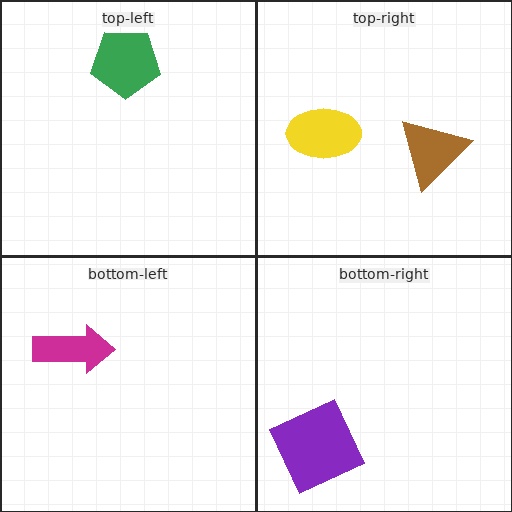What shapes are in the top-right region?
The brown triangle, the yellow ellipse.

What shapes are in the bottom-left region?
The magenta arrow.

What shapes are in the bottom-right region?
The purple square.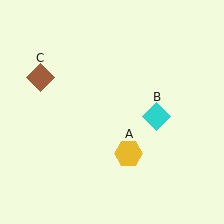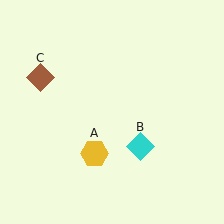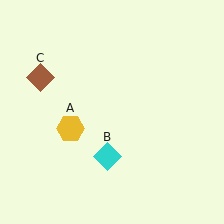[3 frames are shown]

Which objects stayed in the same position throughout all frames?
Brown diamond (object C) remained stationary.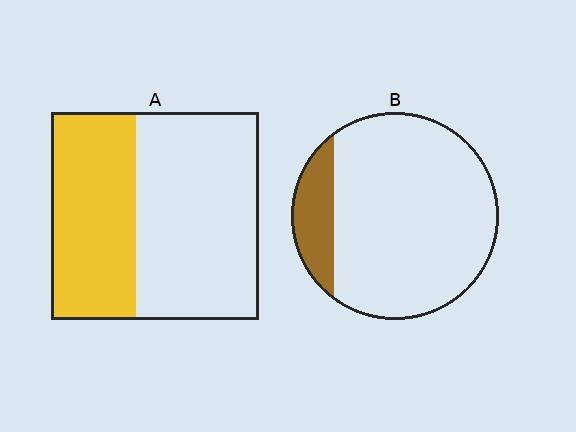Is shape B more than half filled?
No.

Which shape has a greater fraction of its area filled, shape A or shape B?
Shape A.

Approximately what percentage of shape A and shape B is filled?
A is approximately 40% and B is approximately 15%.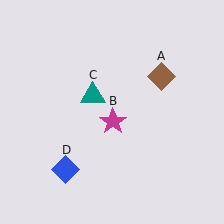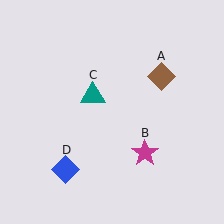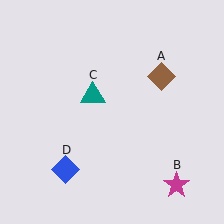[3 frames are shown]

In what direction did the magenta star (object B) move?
The magenta star (object B) moved down and to the right.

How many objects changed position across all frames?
1 object changed position: magenta star (object B).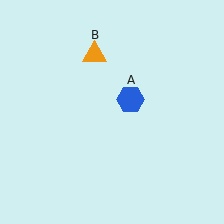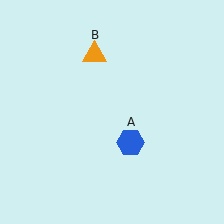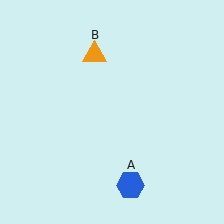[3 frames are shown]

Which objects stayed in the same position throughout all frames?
Orange triangle (object B) remained stationary.